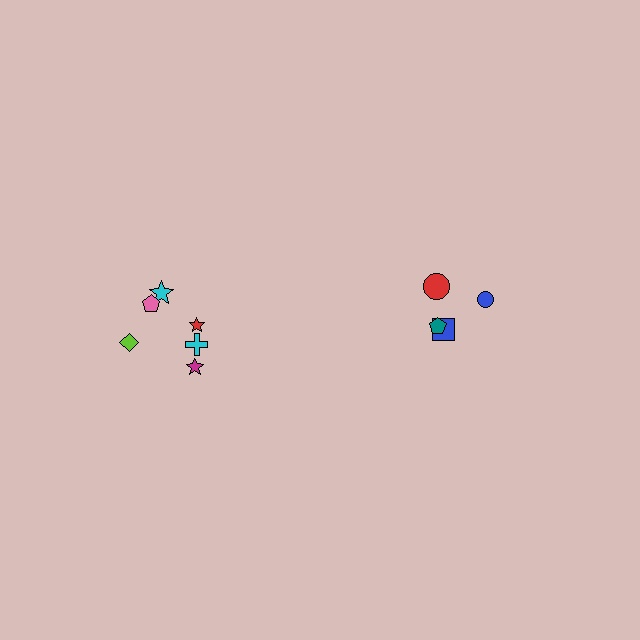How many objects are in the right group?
There are 4 objects.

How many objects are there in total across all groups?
There are 10 objects.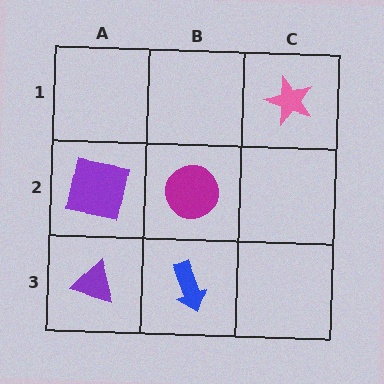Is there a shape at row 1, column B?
No, that cell is empty.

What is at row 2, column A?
A purple square.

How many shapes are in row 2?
2 shapes.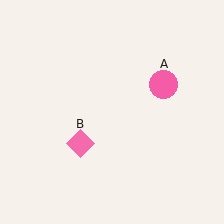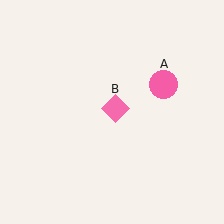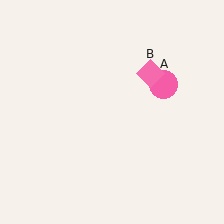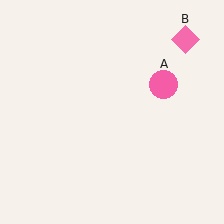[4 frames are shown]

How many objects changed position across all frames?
1 object changed position: pink diamond (object B).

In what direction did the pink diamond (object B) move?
The pink diamond (object B) moved up and to the right.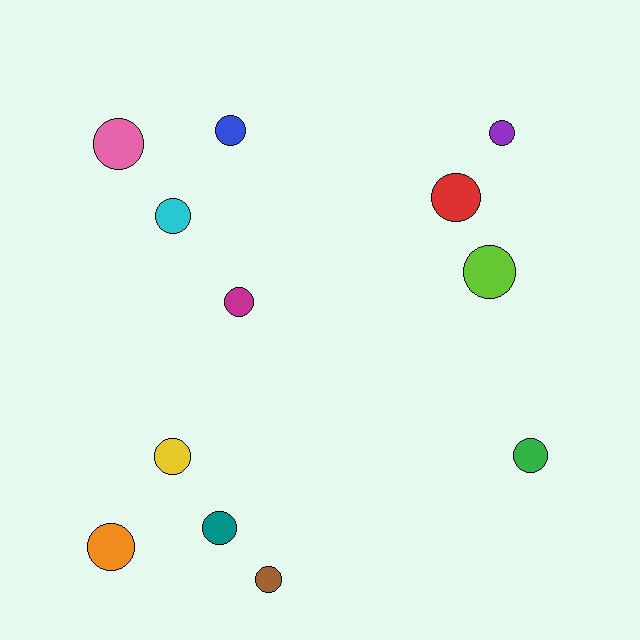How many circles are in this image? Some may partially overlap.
There are 12 circles.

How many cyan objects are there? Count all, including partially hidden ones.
There is 1 cyan object.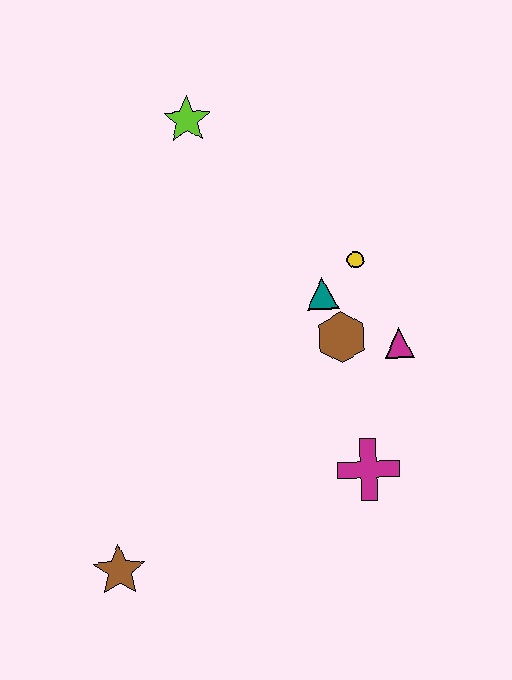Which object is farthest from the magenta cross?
The lime star is farthest from the magenta cross.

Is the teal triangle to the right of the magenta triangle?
No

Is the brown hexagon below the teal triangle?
Yes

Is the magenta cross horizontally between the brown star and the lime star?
No